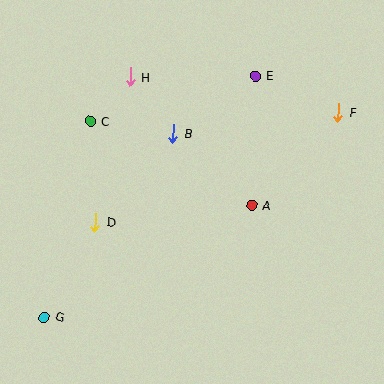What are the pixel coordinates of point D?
Point D is at (95, 222).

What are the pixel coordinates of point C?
Point C is at (90, 121).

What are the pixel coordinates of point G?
Point G is at (44, 317).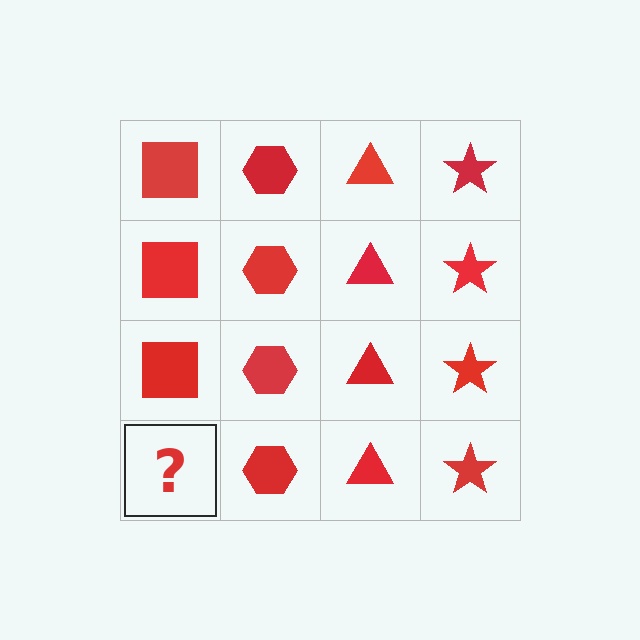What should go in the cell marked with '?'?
The missing cell should contain a red square.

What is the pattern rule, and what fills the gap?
The rule is that each column has a consistent shape. The gap should be filled with a red square.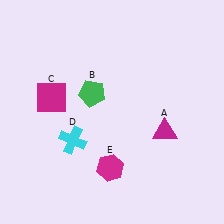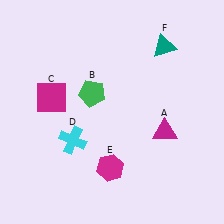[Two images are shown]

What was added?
A teal triangle (F) was added in Image 2.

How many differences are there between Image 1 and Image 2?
There is 1 difference between the two images.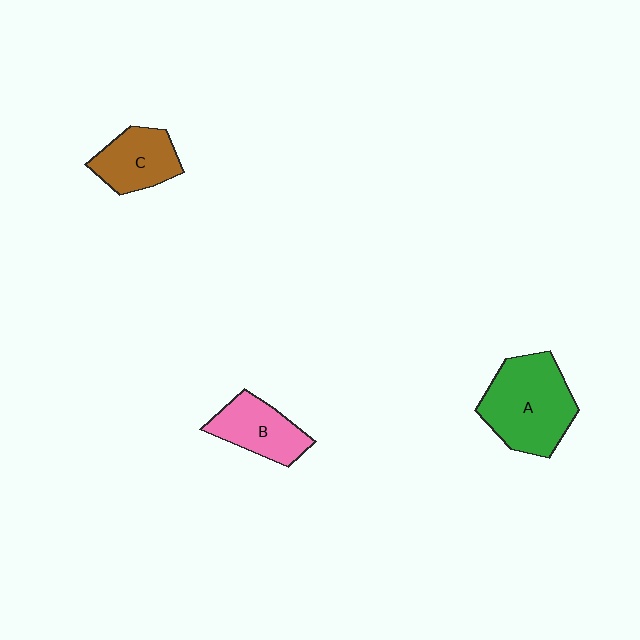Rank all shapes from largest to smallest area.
From largest to smallest: A (green), B (pink), C (brown).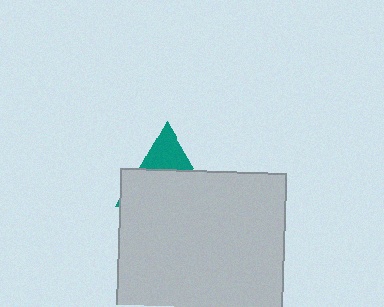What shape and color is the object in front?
The object in front is a light gray square.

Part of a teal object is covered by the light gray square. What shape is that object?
It is a triangle.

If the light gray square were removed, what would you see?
You would see the complete teal triangle.